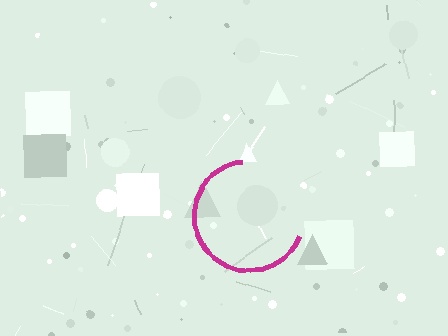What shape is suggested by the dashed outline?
The dashed outline suggests a circle.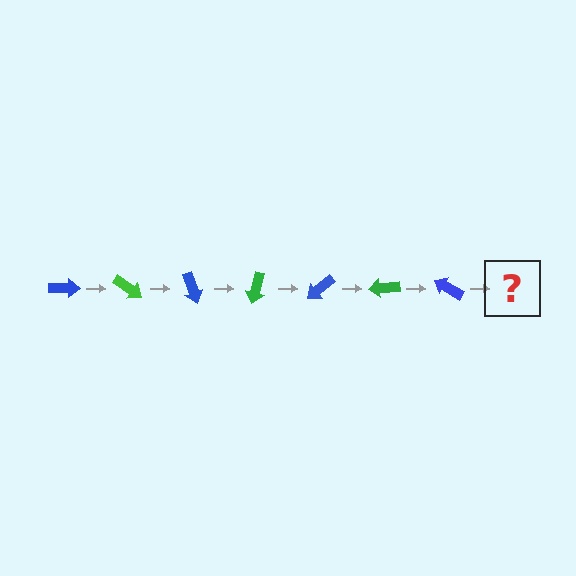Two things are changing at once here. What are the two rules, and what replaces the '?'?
The two rules are that it rotates 35 degrees each step and the color cycles through blue and green. The '?' should be a green arrow, rotated 245 degrees from the start.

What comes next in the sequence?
The next element should be a green arrow, rotated 245 degrees from the start.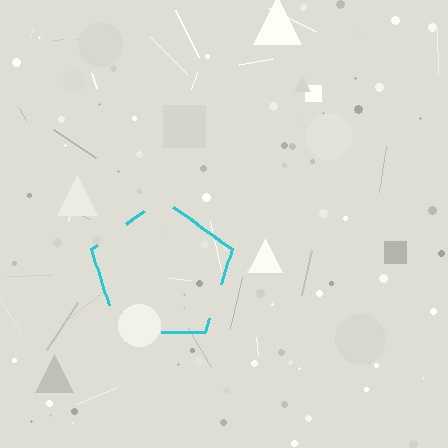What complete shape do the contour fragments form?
The contour fragments form a pentagon.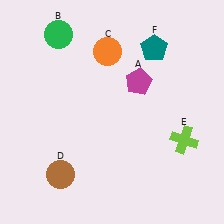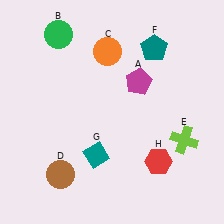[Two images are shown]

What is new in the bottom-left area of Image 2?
A teal diamond (G) was added in the bottom-left area of Image 2.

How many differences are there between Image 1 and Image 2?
There are 2 differences between the two images.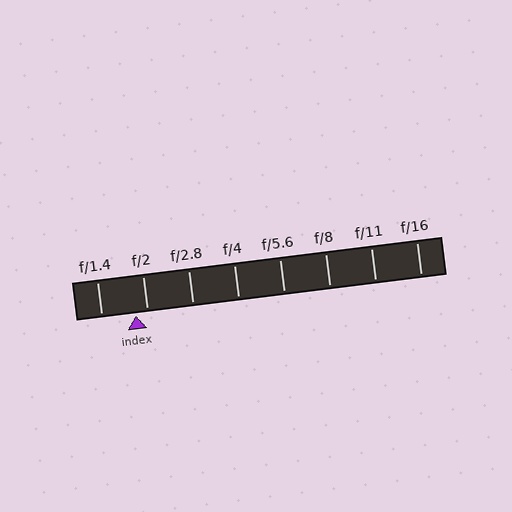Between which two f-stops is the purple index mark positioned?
The index mark is between f/1.4 and f/2.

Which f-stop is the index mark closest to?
The index mark is closest to f/2.